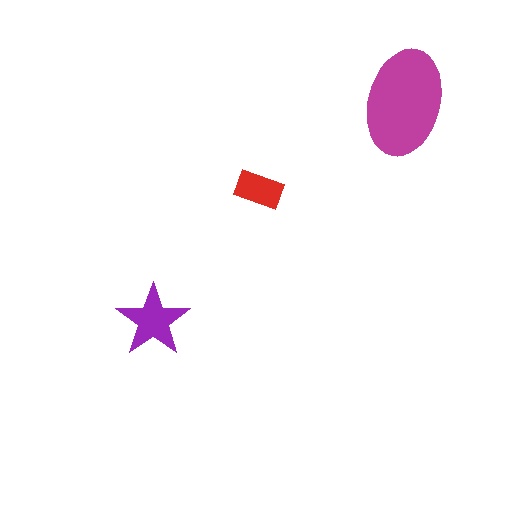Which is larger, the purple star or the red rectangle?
The purple star.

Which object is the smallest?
The red rectangle.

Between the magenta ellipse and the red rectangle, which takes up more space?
The magenta ellipse.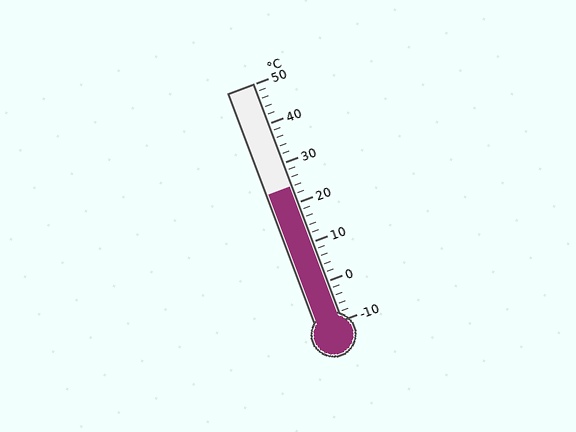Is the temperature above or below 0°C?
The temperature is above 0°C.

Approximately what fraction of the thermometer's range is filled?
The thermometer is filled to approximately 55% of its range.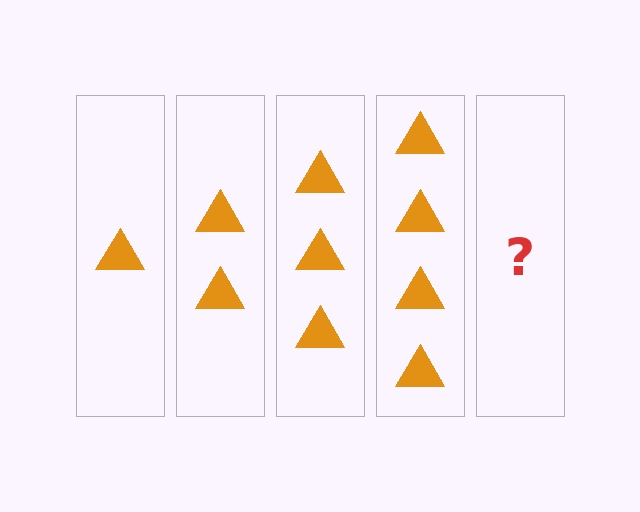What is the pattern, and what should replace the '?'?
The pattern is that each step adds one more triangle. The '?' should be 5 triangles.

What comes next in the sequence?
The next element should be 5 triangles.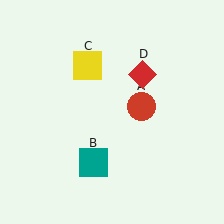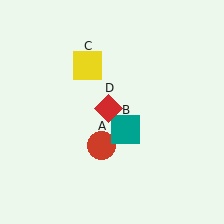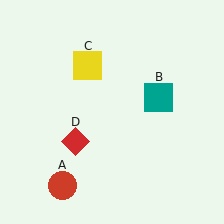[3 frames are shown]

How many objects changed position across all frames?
3 objects changed position: red circle (object A), teal square (object B), red diamond (object D).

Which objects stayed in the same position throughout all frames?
Yellow square (object C) remained stationary.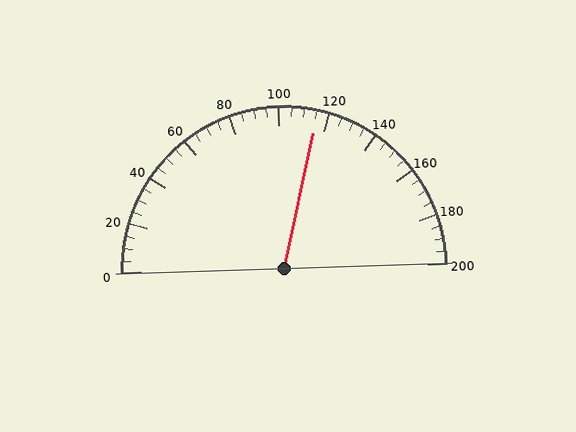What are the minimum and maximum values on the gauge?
The gauge ranges from 0 to 200.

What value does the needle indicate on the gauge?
The needle indicates approximately 115.